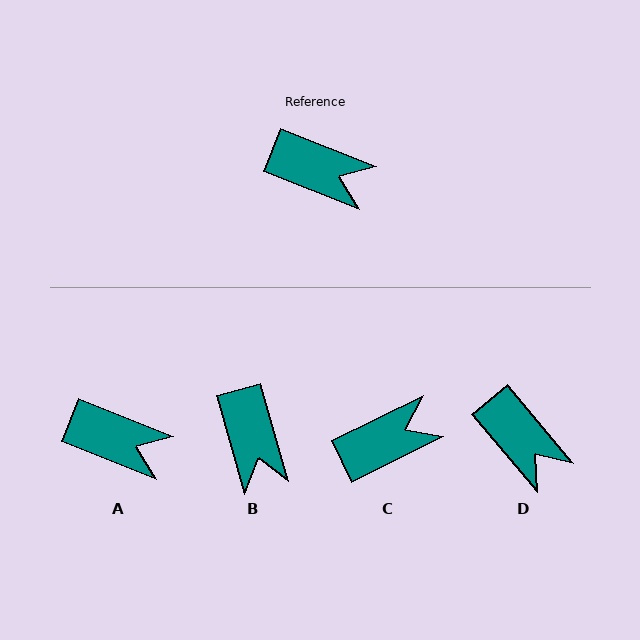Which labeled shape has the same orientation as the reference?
A.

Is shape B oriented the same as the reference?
No, it is off by about 53 degrees.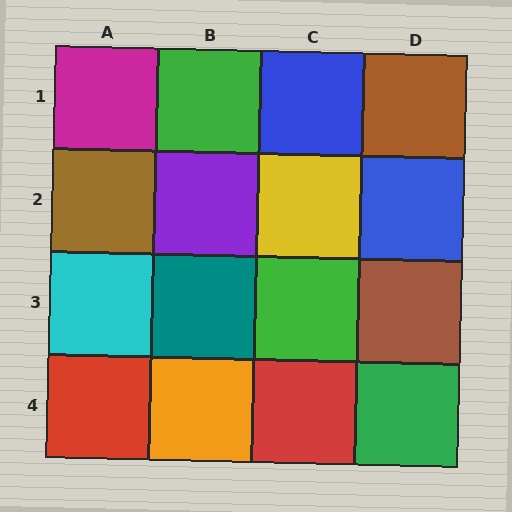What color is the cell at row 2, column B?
Purple.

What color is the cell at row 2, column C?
Yellow.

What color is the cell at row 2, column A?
Brown.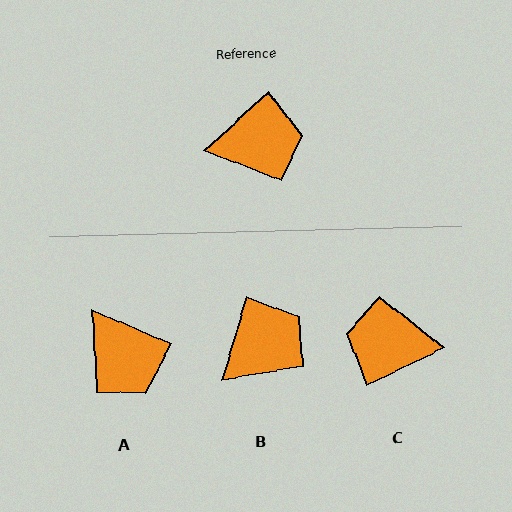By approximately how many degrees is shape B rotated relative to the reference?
Approximately 30 degrees counter-clockwise.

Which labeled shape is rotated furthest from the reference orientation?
C, about 163 degrees away.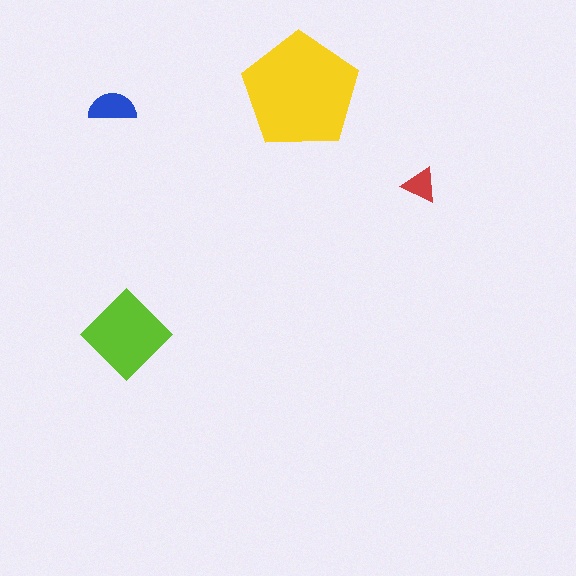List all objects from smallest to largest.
The red triangle, the blue semicircle, the lime diamond, the yellow pentagon.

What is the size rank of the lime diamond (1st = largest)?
2nd.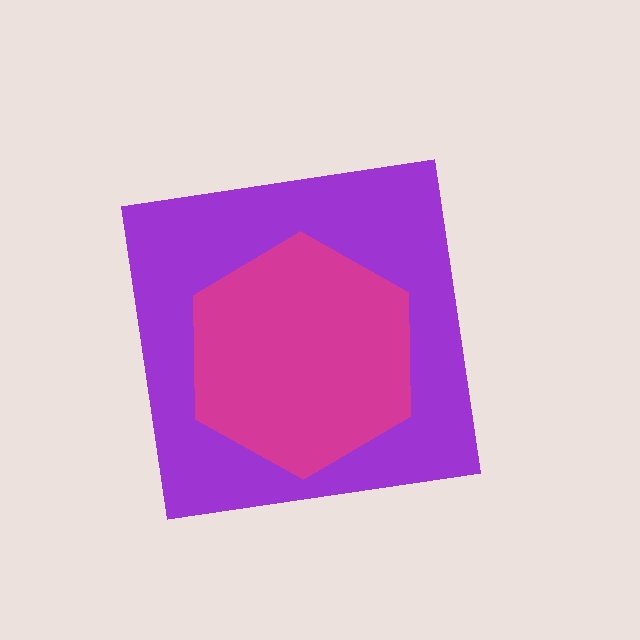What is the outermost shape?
The purple square.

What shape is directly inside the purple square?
The magenta hexagon.